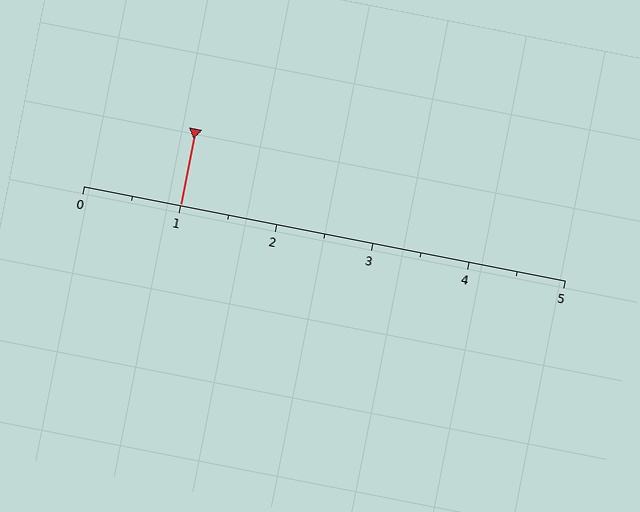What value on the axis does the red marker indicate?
The marker indicates approximately 1.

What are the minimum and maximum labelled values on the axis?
The axis runs from 0 to 5.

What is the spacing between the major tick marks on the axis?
The major ticks are spaced 1 apart.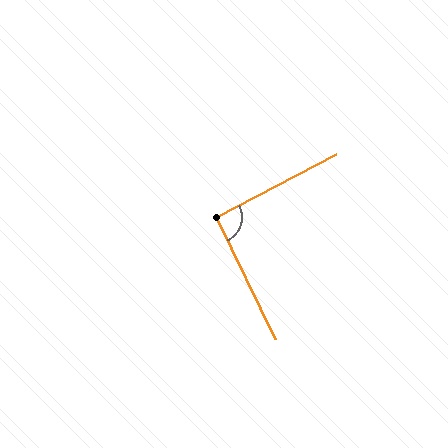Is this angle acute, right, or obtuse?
It is approximately a right angle.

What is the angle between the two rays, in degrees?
Approximately 92 degrees.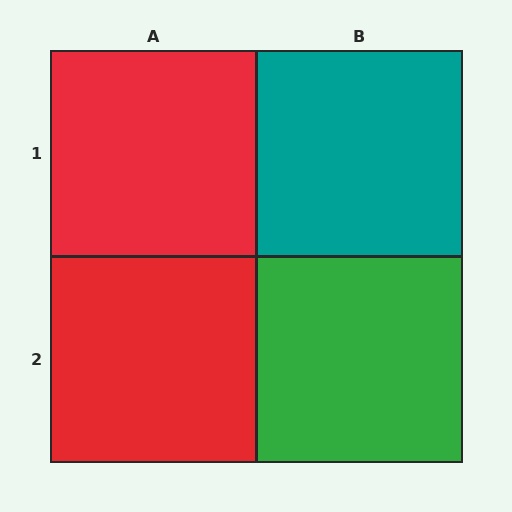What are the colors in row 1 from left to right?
Red, teal.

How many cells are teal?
1 cell is teal.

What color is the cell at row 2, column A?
Red.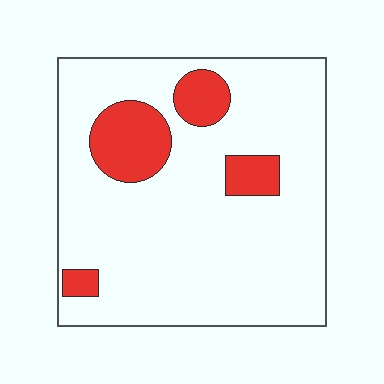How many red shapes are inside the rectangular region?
4.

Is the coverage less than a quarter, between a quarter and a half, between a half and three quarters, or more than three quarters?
Less than a quarter.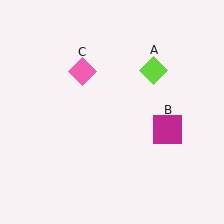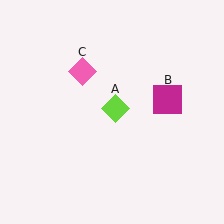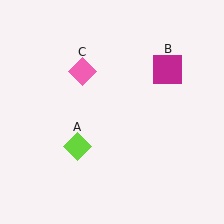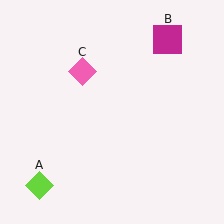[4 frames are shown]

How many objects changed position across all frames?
2 objects changed position: lime diamond (object A), magenta square (object B).